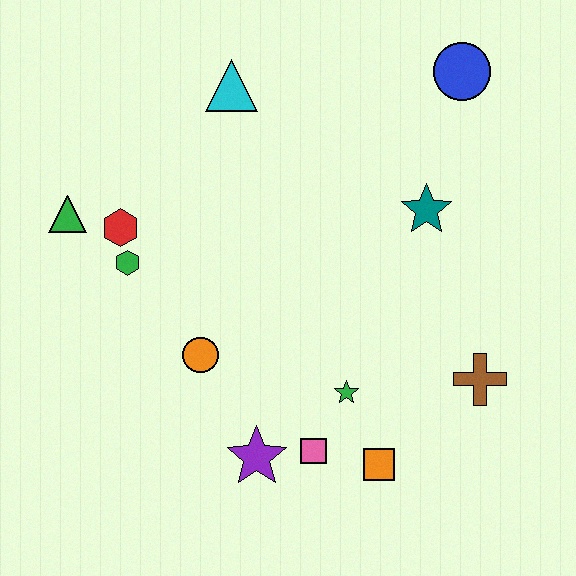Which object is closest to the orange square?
The pink square is closest to the orange square.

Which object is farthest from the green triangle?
The brown cross is farthest from the green triangle.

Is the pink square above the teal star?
No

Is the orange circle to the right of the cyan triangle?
No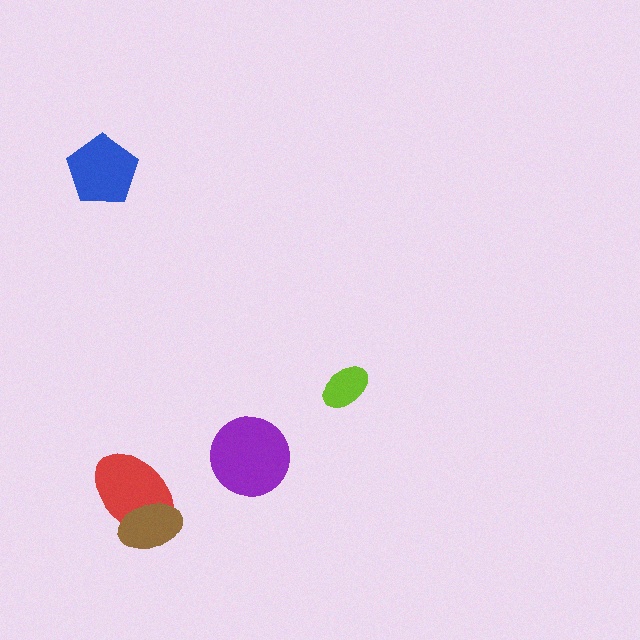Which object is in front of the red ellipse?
The brown ellipse is in front of the red ellipse.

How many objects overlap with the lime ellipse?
0 objects overlap with the lime ellipse.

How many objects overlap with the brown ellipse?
1 object overlaps with the brown ellipse.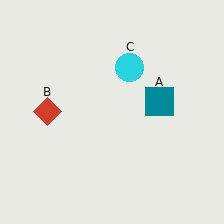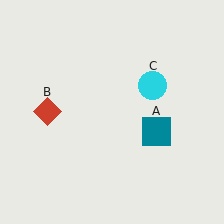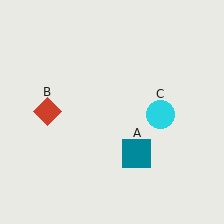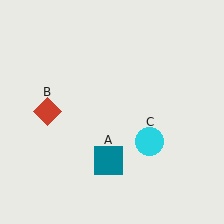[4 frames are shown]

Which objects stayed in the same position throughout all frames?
Red diamond (object B) remained stationary.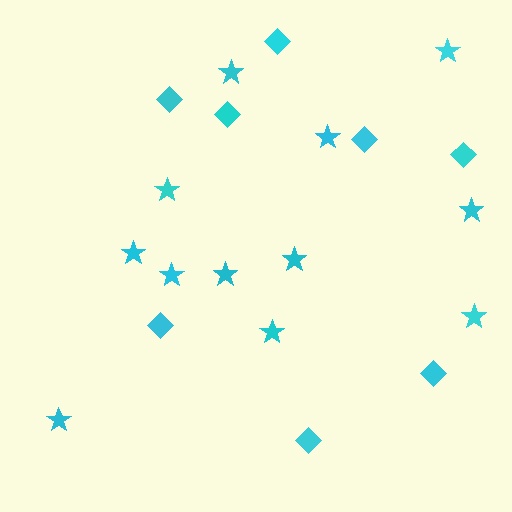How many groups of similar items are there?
There are 2 groups: one group of stars (12) and one group of diamonds (8).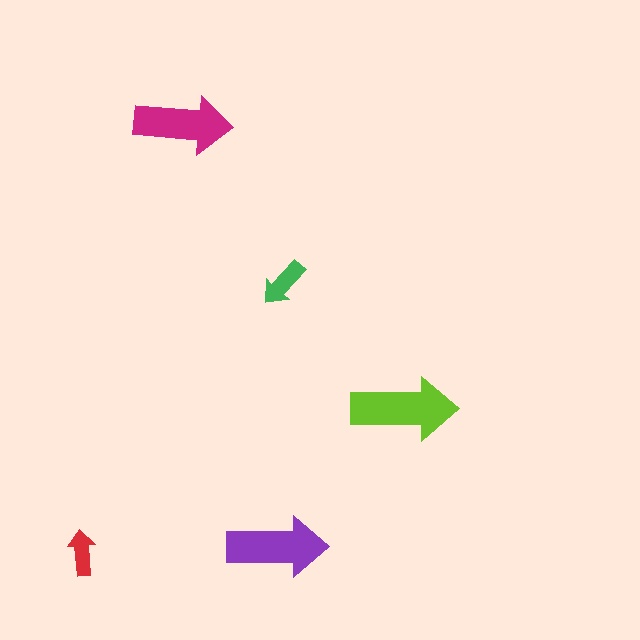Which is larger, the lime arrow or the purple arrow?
The lime one.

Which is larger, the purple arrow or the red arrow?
The purple one.